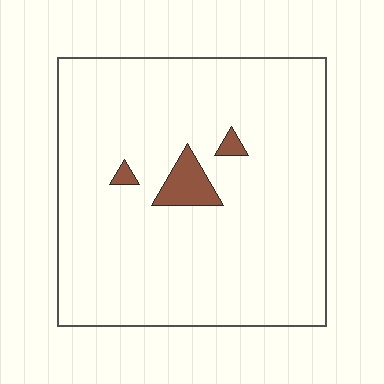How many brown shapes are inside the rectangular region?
3.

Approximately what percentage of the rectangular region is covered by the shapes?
Approximately 5%.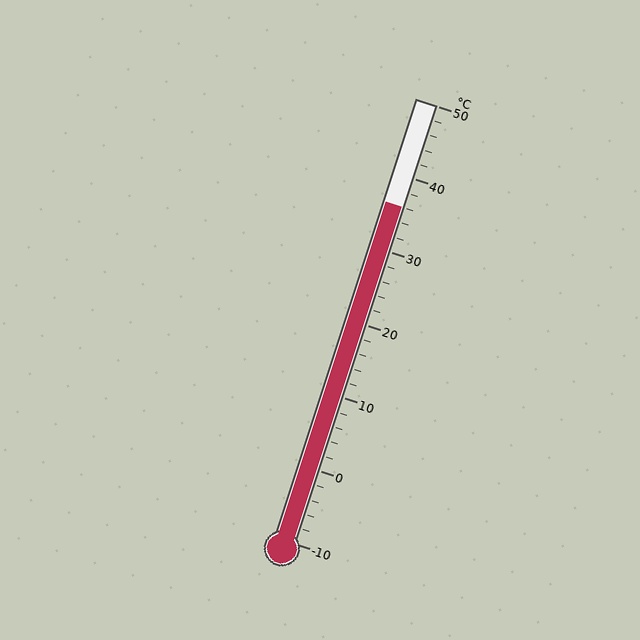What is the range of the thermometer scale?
The thermometer scale ranges from -10°C to 50°C.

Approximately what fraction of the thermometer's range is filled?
The thermometer is filled to approximately 75% of its range.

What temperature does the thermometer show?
The thermometer shows approximately 36°C.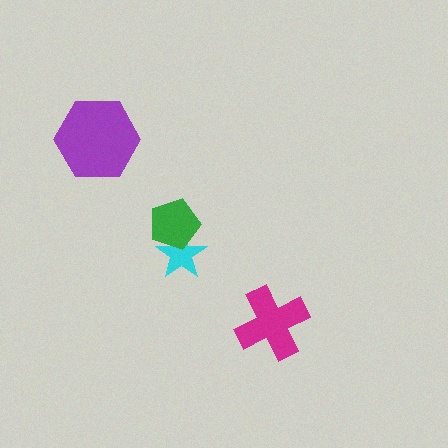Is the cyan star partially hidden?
Yes, it is partially covered by another shape.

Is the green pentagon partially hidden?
No, no other shape covers it.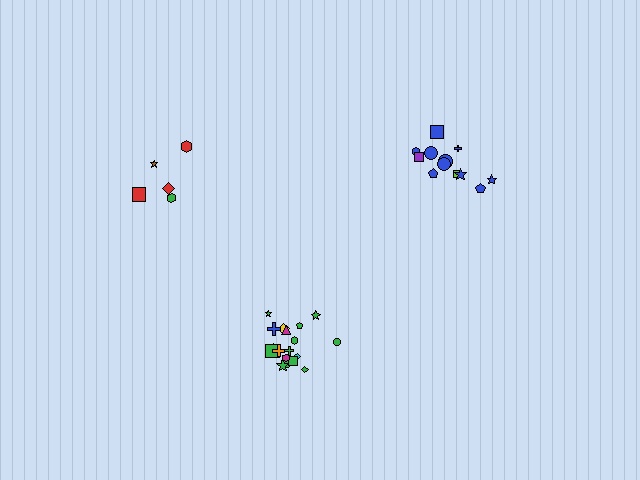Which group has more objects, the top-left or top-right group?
The top-right group.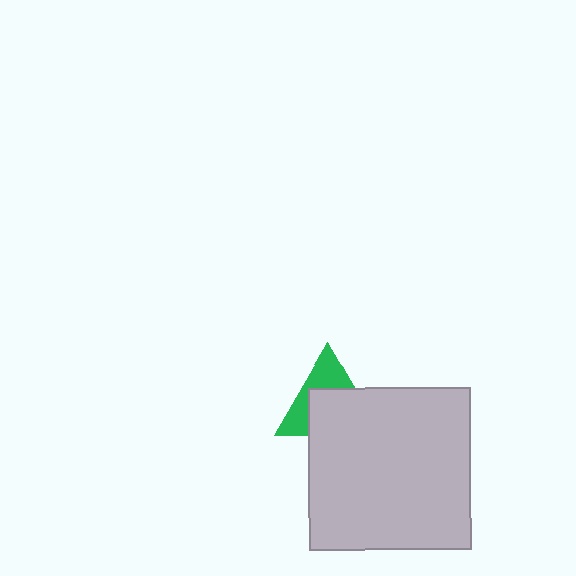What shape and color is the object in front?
The object in front is a light gray square.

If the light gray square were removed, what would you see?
You would see the complete green triangle.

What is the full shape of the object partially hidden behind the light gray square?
The partially hidden object is a green triangle.